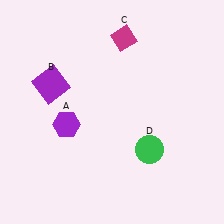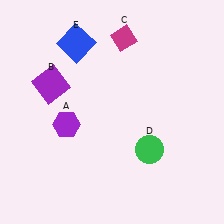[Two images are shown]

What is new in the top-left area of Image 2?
A blue square (E) was added in the top-left area of Image 2.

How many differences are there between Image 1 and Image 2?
There is 1 difference between the two images.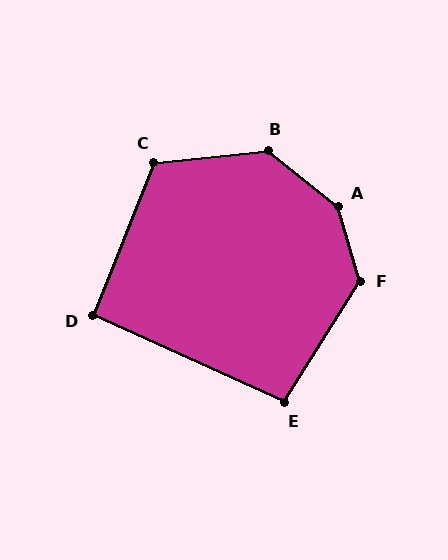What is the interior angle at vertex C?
Approximately 118 degrees (obtuse).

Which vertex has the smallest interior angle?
D, at approximately 92 degrees.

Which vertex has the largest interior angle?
A, at approximately 144 degrees.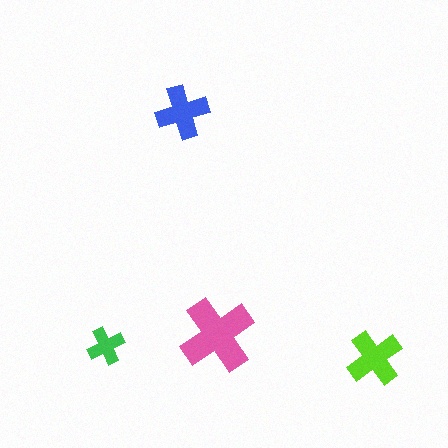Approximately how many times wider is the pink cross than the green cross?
About 2 times wider.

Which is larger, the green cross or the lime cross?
The lime one.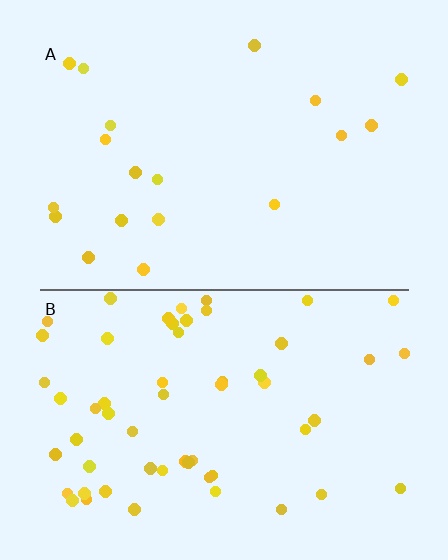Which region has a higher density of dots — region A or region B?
B (the bottom).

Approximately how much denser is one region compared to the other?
Approximately 3.0× — region B over region A.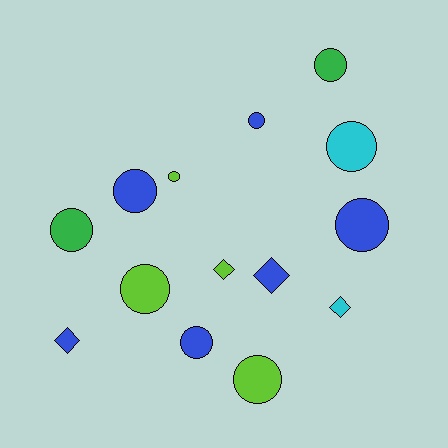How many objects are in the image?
There are 14 objects.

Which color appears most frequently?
Blue, with 6 objects.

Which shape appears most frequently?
Circle, with 10 objects.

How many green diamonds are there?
There are no green diamonds.